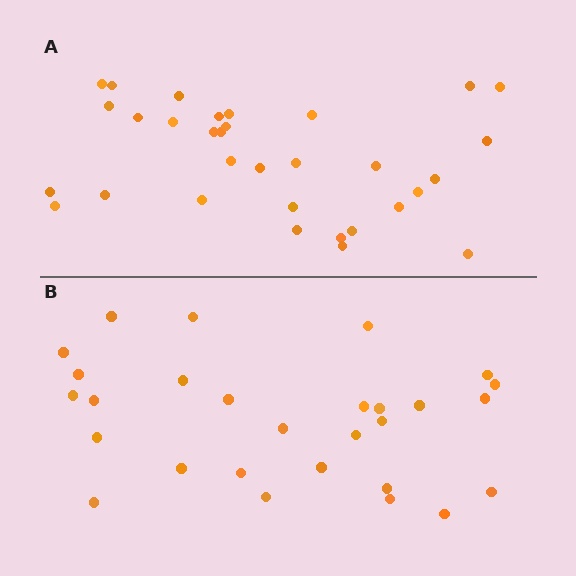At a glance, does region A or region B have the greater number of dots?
Region A (the top region) has more dots.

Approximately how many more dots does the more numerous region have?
Region A has about 4 more dots than region B.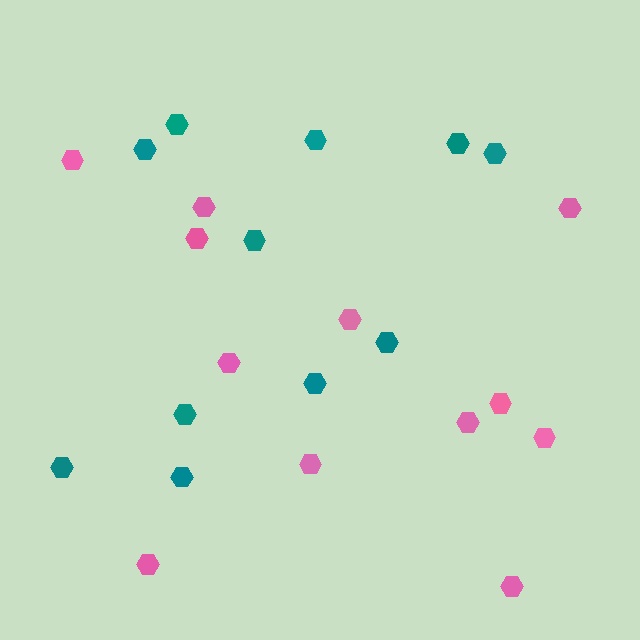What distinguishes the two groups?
There are 2 groups: one group of pink hexagons (12) and one group of teal hexagons (11).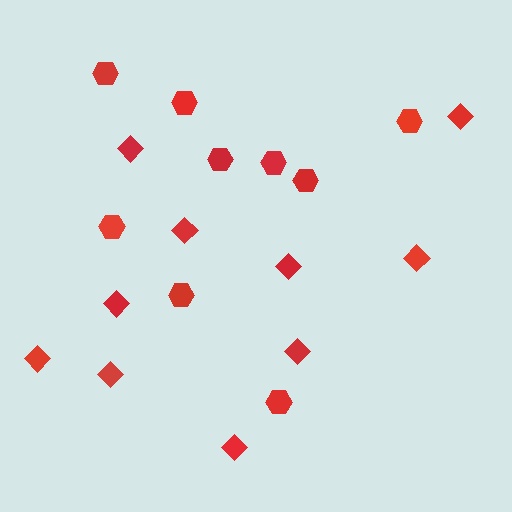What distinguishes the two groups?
There are 2 groups: one group of diamonds (10) and one group of hexagons (9).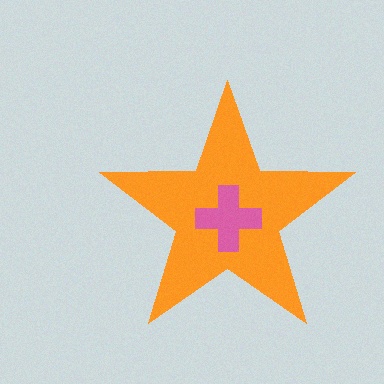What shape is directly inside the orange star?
The pink cross.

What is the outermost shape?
The orange star.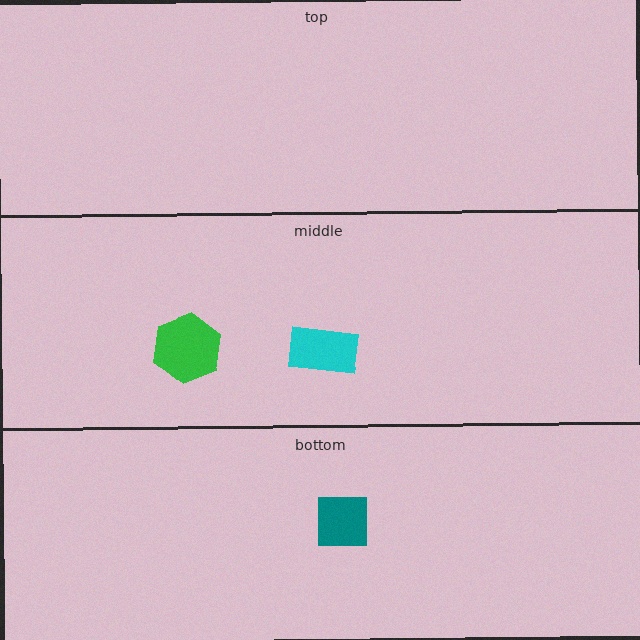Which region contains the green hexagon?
The middle region.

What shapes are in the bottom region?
The teal square.